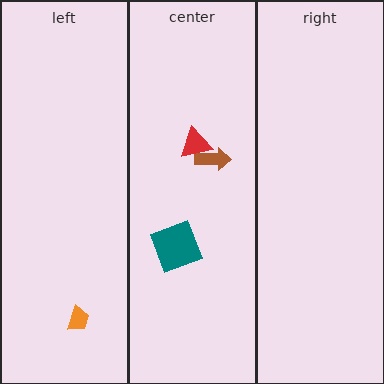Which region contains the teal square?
The center region.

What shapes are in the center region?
The teal square, the brown arrow, the red triangle.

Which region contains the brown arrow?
The center region.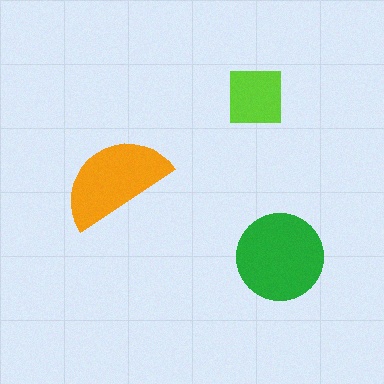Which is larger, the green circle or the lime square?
The green circle.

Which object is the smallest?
The lime square.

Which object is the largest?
The green circle.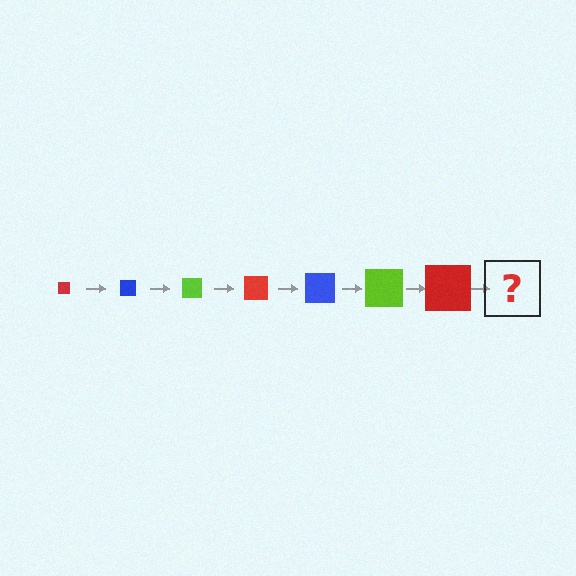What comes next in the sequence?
The next element should be a blue square, larger than the previous one.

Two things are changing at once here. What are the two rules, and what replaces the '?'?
The two rules are that the square grows larger each step and the color cycles through red, blue, and lime. The '?' should be a blue square, larger than the previous one.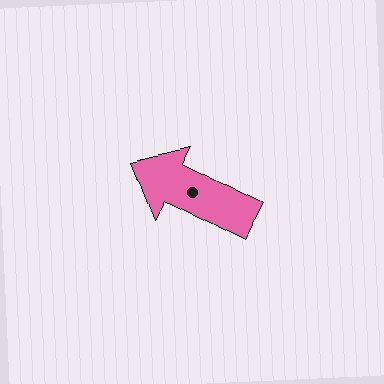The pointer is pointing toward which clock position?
Roughly 10 o'clock.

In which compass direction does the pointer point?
Northwest.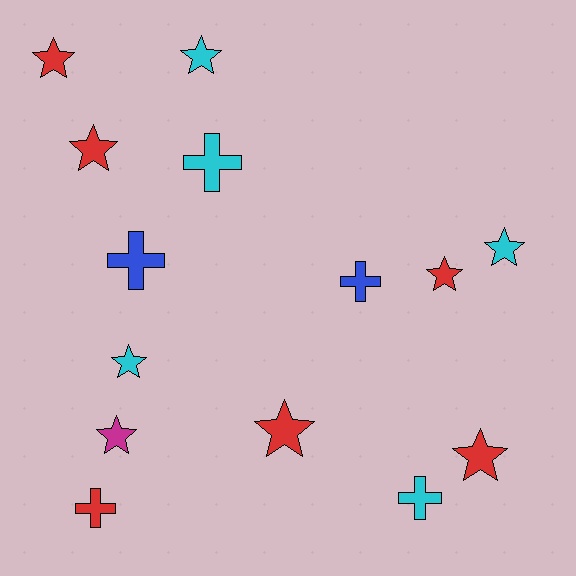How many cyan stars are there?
There are 3 cyan stars.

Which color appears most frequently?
Red, with 6 objects.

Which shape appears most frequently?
Star, with 9 objects.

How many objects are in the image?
There are 14 objects.